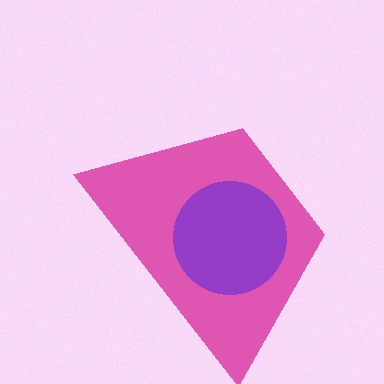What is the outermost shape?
The pink trapezoid.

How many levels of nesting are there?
2.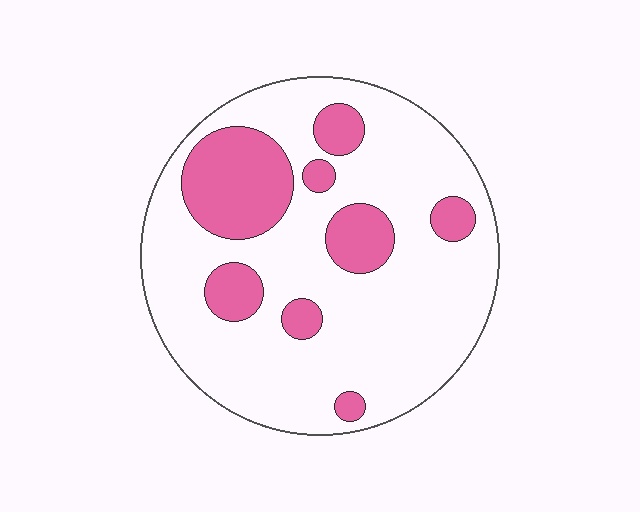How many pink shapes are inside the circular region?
8.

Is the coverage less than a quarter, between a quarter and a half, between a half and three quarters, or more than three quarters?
Less than a quarter.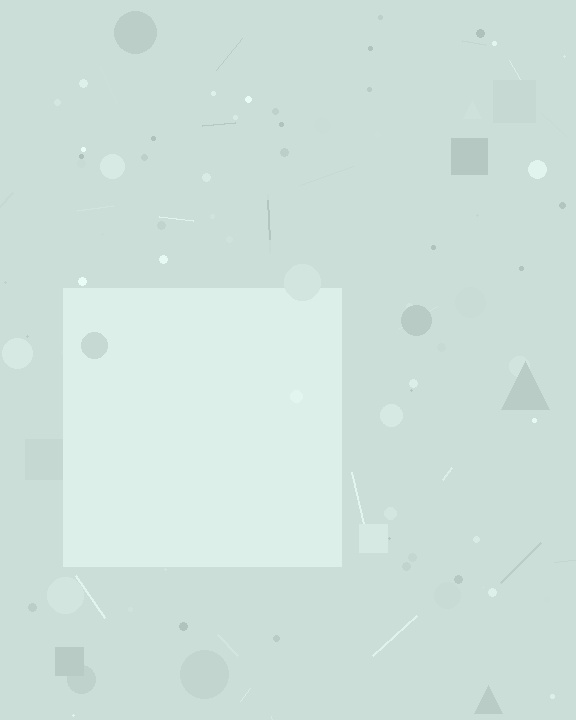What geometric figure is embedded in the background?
A square is embedded in the background.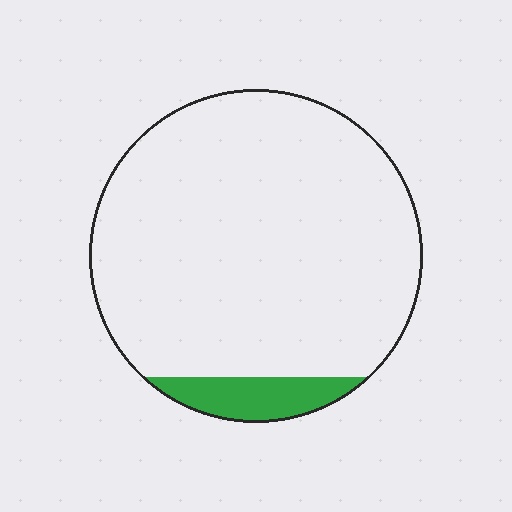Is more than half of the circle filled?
No.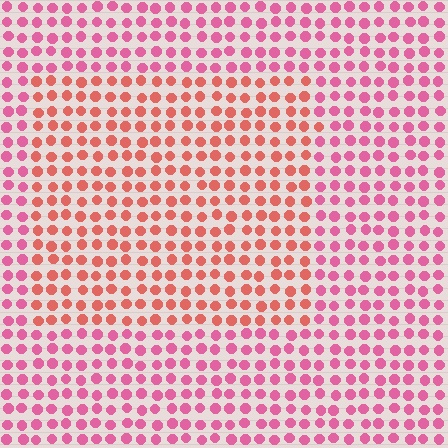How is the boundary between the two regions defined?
The boundary is defined purely by a slight shift in hue (about 31 degrees). Spacing, size, and orientation are identical on both sides.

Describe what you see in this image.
The image is filled with small pink elements in a uniform arrangement. A rectangle-shaped region is visible where the elements are tinted to a slightly different hue, forming a subtle color boundary.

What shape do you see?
I see a rectangle.